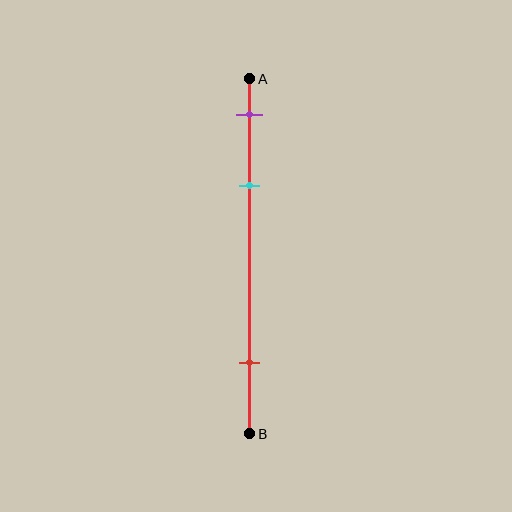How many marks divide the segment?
There are 3 marks dividing the segment.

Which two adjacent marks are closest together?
The purple and cyan marks are the closest adjacent pair.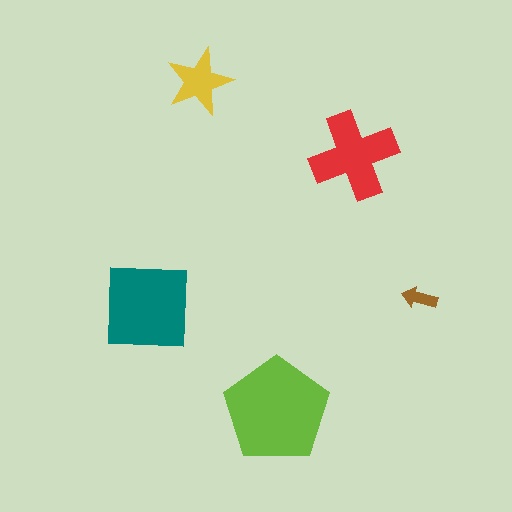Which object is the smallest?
The brown arrow.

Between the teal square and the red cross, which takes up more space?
The teal square.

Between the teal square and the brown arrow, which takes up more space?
The teal square.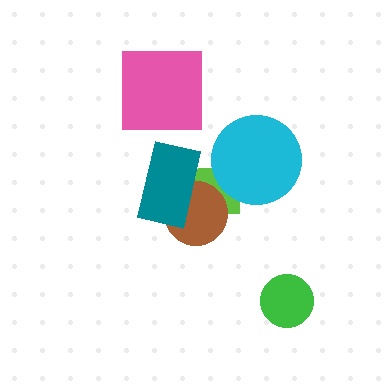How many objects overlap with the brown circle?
2 objects overlap with the brown circle.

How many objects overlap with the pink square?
0 objects overlap with the pink square.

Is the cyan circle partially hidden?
No, no other shape covers it.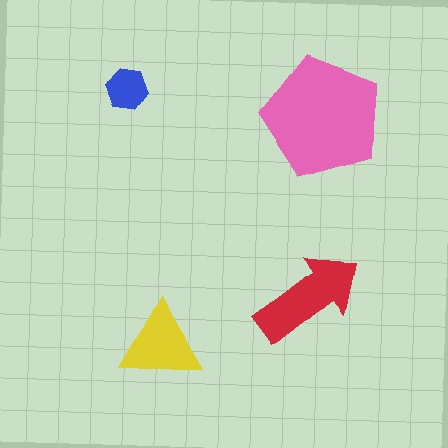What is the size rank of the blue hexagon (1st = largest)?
4th.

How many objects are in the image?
There are 4 objects in the image.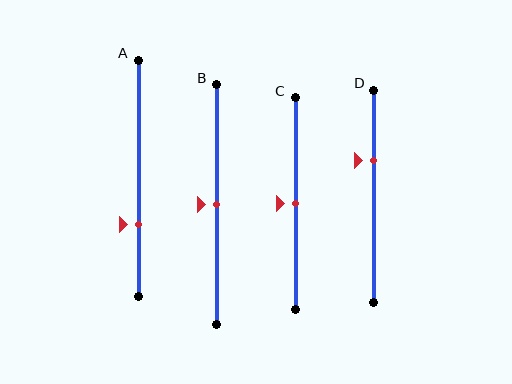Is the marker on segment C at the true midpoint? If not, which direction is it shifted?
Yes, the marker on segment C is at the true midpoint.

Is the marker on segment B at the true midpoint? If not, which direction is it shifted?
Yes, the marker on segment B is at the true midpoint.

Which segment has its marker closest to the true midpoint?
Segment B has its marker closest to the true midpoint.